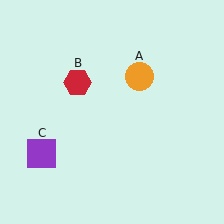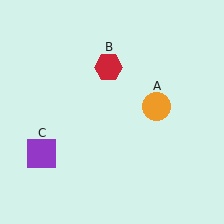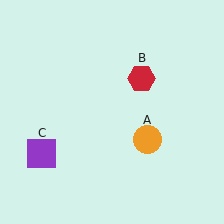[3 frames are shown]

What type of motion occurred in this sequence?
The orange circle (object A), red hexagon (object B) rotated clockwise around the center of the scene.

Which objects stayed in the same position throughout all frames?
Purple square (object C) remained stationary.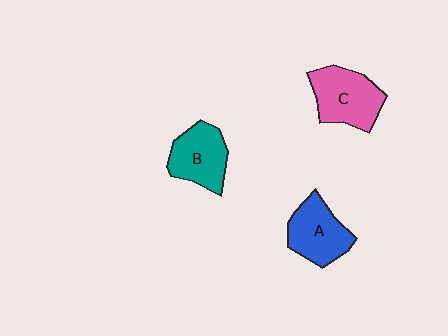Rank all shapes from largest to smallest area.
From largest to smallest: C (pink), A (blue), B (teal).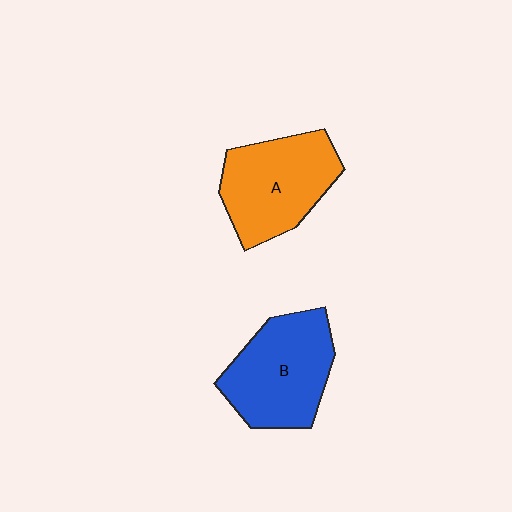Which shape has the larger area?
Shape B (blue).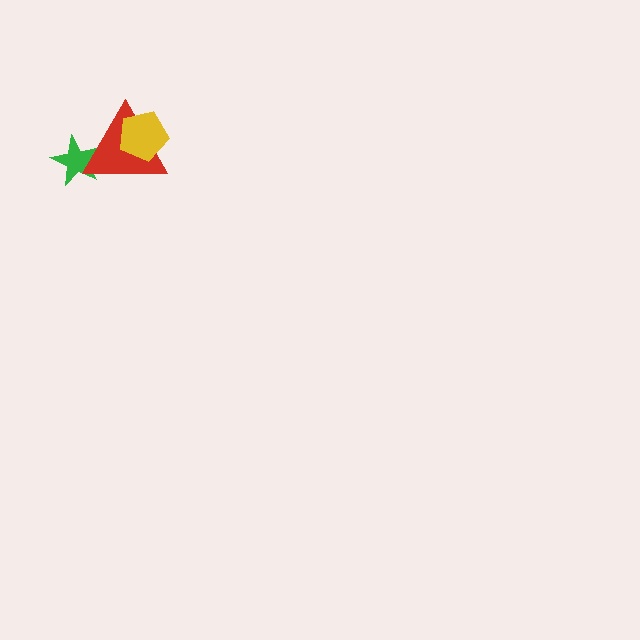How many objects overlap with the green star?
1 object overlaps with the green star.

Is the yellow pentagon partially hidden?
No, no other shape covers it.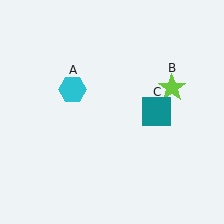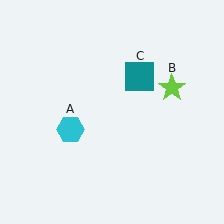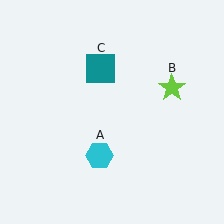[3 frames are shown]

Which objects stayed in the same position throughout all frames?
Lime star (object B) remained stationary.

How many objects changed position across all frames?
2 objects changed position: cyan hexagon (object A), teal square (object C).